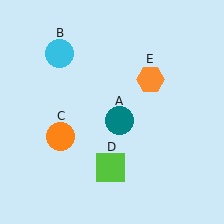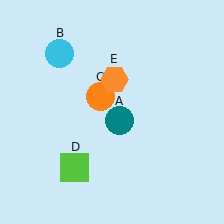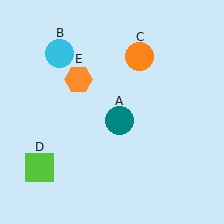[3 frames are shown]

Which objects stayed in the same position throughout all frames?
Teal circle (object A) and cyan circle (object B) remained stationary.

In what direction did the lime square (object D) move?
The lime square (object D) moved left.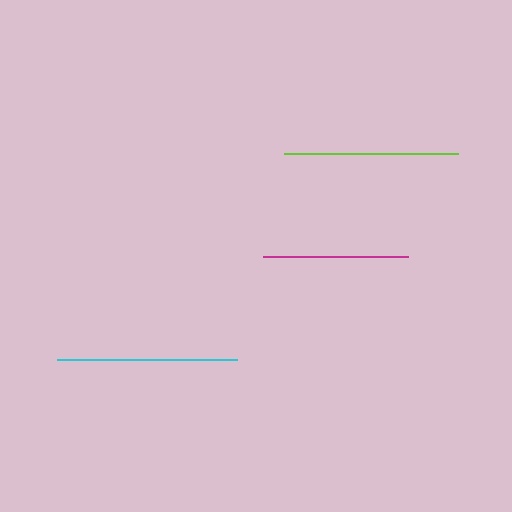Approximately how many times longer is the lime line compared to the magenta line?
The lime line is approximately 1.2 times the length of the magenta line.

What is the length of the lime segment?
The lime segment is approximately 174 pixels long.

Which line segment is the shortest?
The magenta line is the shortest at approximately 145 pixels.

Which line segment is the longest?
The cyan line is the longest at approximately 180 pixels.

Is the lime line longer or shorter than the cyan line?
The cyan line is longer than the lime line.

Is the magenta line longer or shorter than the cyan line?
The cyan line is longer than the magenta line.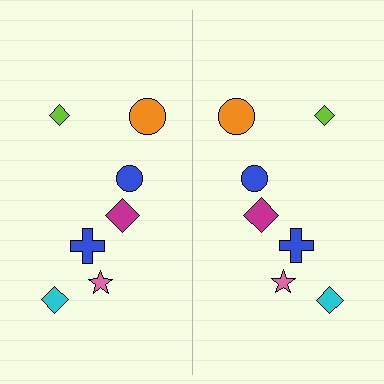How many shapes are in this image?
There are 14 shapes in this image.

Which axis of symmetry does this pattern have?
The pattern has a vertical axis of symmetry running through the center of the image.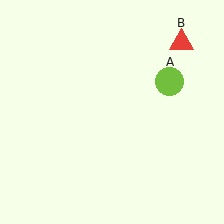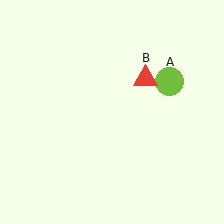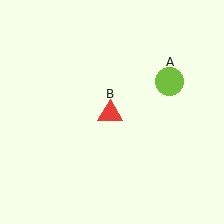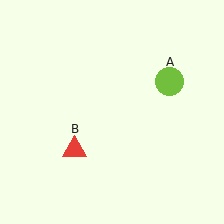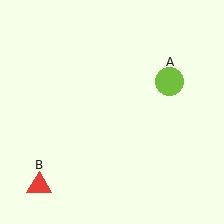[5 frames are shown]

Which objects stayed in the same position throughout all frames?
Lime circle (object A) remained stationary.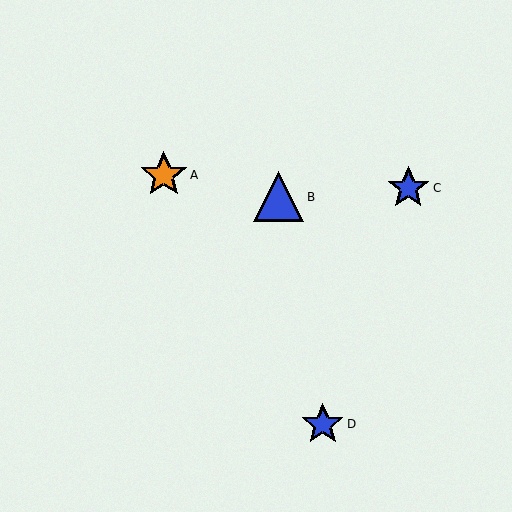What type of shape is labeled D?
Shape D is a blue star.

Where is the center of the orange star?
The center of the orange star is at (164, 175).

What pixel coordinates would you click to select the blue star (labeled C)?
Click at (408, 188) to select the blue star C.